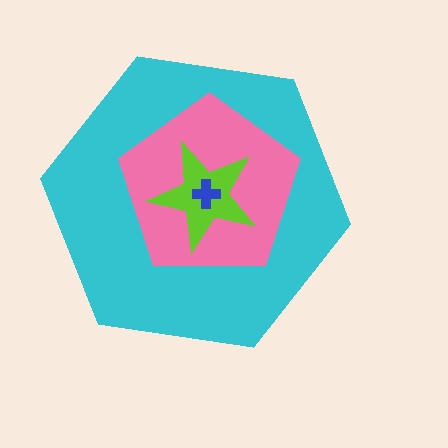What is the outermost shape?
The cyan hexagon.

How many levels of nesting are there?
4.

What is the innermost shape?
The blue cross.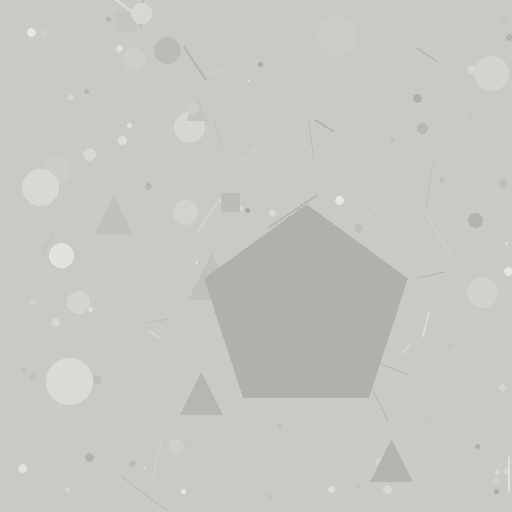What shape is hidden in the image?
A pentagon is hidden in the image.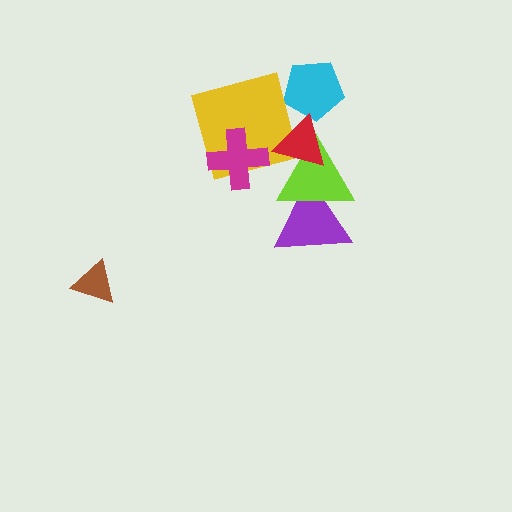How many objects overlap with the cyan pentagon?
1 object overlaps with the cyan pentagon.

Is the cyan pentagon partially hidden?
Yes, it is partially covered by another shape.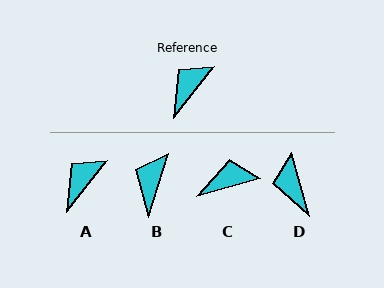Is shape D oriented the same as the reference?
No, it is off by about 53 degrees.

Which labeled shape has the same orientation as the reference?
A.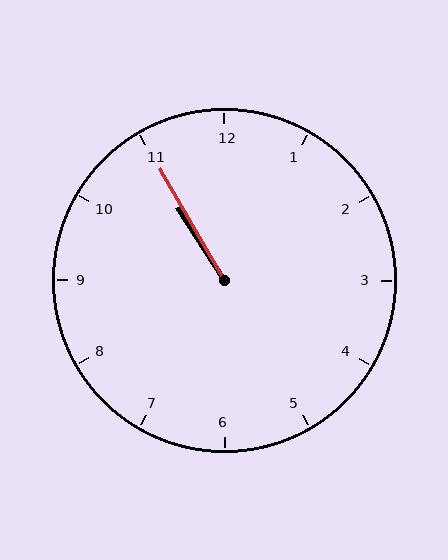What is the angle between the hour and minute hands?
Approximately 2 degrees.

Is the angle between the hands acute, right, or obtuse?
It is acute.